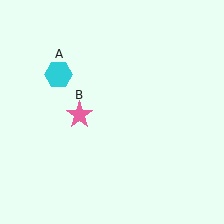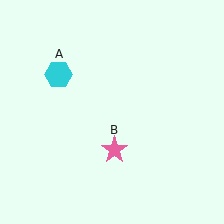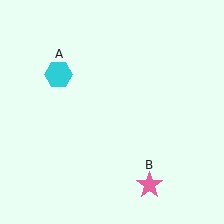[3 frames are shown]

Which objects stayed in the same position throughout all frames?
Cyan hexagon (object A) remained stationary.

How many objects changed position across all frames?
1 object changed position: pink star (object B).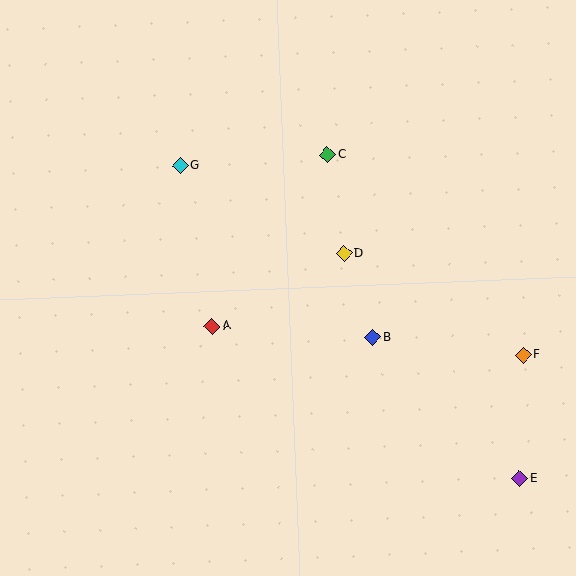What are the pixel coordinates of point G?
Point G is at (180, 165).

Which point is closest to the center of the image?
Point D at (344, 253) is closest to the center.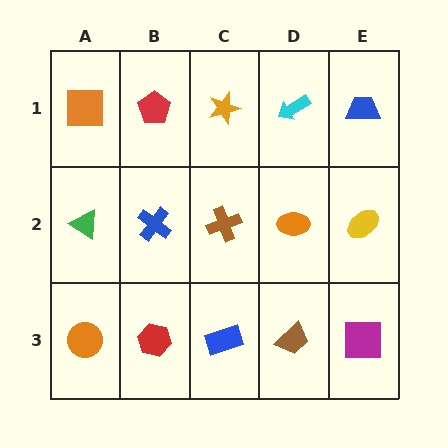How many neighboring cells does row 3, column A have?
2.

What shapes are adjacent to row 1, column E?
A yellow ellipse (row 2, column E), a cyan arrow (row 1, column D).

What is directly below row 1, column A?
A green triangle.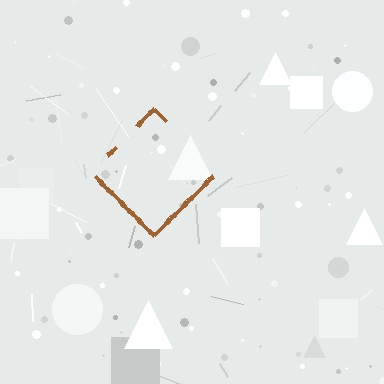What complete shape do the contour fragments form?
The contour fragments form a diamond.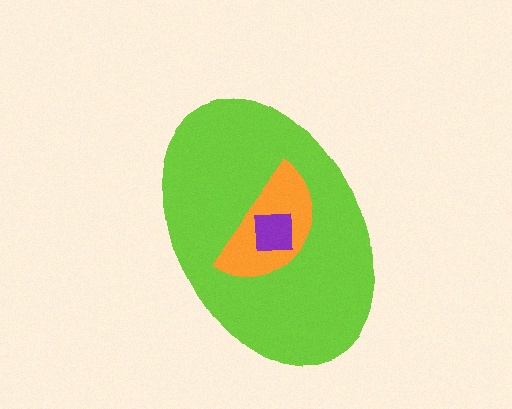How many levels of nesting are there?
3.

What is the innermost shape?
The purple square.